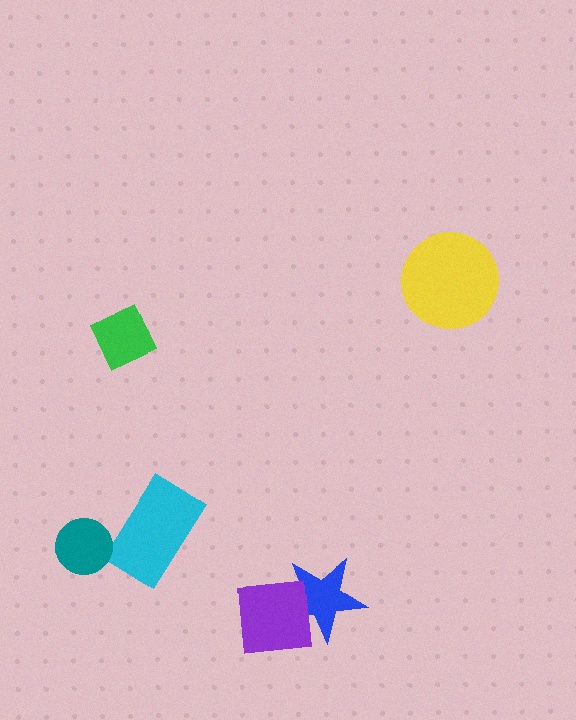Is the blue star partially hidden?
Yes, it is partially covered by another shape.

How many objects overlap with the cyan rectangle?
0 objects overlap with the cyan rectangle.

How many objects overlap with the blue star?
1 object overlaps with the blue star.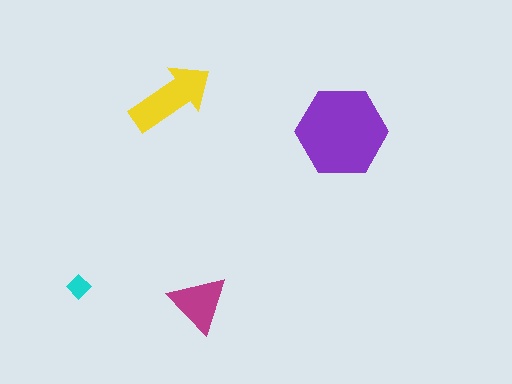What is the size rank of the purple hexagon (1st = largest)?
1st.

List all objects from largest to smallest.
The purple hexagon, the yellow arrow, the magenta triangle, the cyan diamond.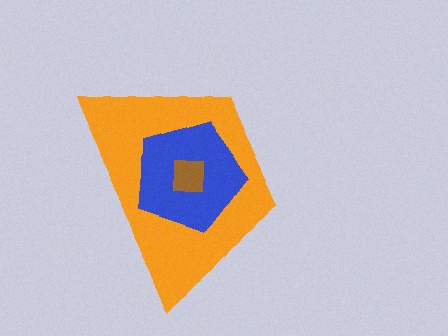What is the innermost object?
The brown square.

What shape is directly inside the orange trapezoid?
The blue pentagon.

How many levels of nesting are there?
3.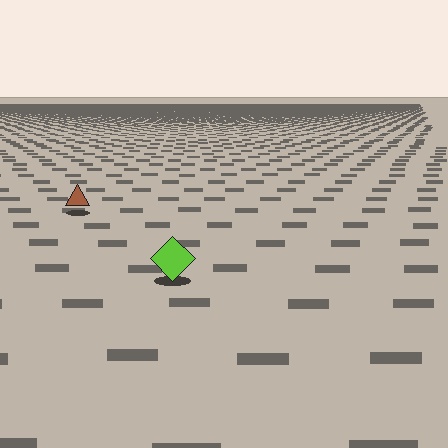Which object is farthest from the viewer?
The brown triangle is farthest from the viewer. It appears smaller and the ground texture around it is denser.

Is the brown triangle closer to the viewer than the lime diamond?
No. The lime diamond is closer — you can tell from the texture gradient: the ground texture is coarser near it.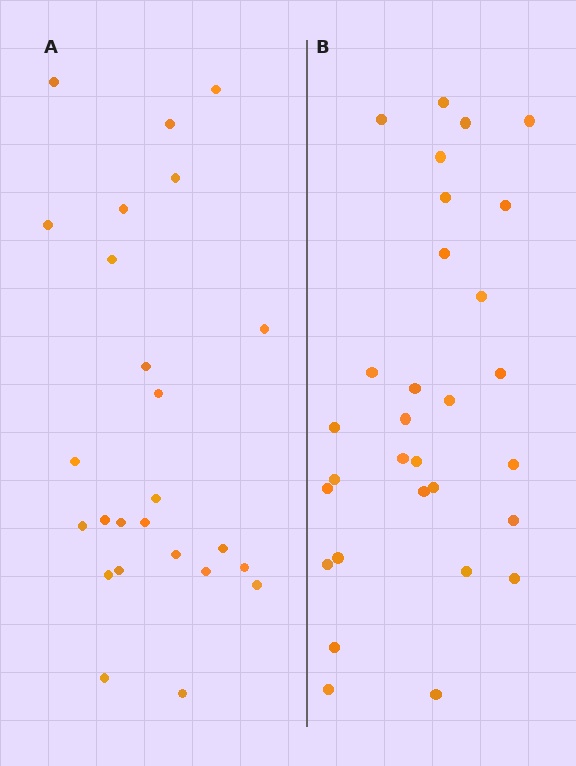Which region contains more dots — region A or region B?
Region B (the right region) has more dots.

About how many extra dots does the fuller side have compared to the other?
Region B has about 5 more dots than region A.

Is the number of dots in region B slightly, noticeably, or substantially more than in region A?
Region B has only slightly more — the two regions are fairly close. The ratio is roughly 1.2 to 1.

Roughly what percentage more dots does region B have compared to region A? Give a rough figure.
About 20% more.